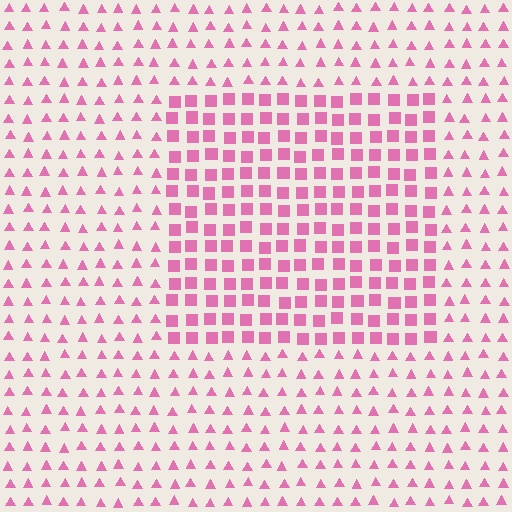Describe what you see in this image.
The image is filled with small pink elements arranged in a uniform grid. A rectangle-shaped region contains squares, while the surrounding area contains triangles. The boundary is defined purely by the change in element shape.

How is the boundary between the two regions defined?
The boundary is defined by a change in element shape: squares inside vs. triangles outside. All elements share the same color and spacing.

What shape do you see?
I see a rectangle.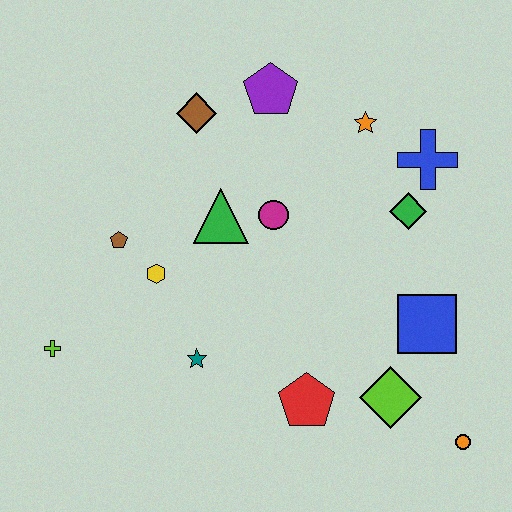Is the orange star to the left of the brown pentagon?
No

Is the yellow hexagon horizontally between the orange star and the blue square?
No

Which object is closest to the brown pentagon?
The yellow hexagon is closest to the brown pentagon.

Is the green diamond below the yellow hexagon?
No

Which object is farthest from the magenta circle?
The orange circle is farthest from the magenta circle.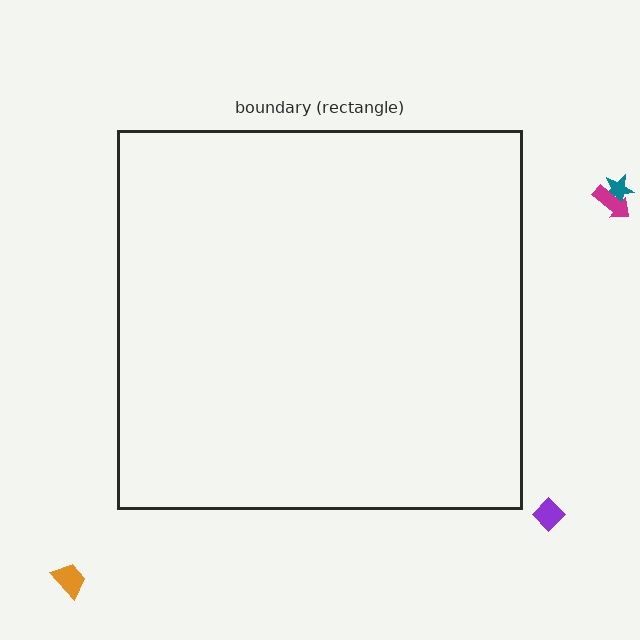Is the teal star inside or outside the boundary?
Outside.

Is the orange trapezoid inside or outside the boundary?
Outside.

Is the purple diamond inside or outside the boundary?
Outside.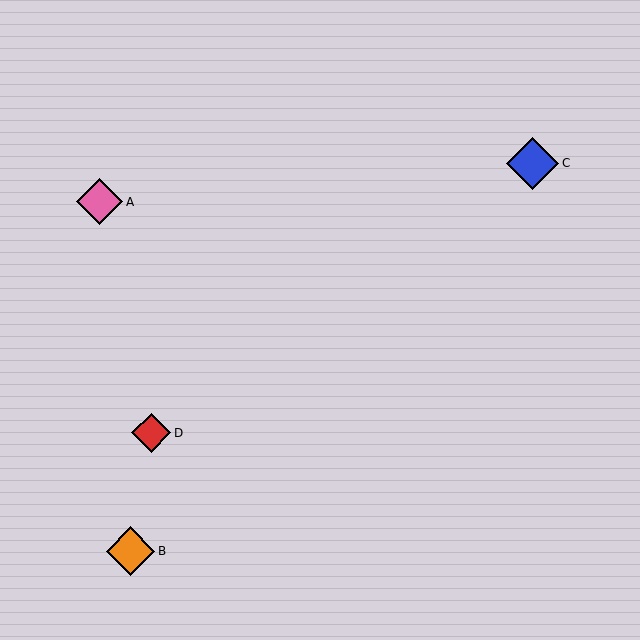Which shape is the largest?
The blue diamond (labeled C) is the largest.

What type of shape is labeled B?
Shape B is an orange diamond.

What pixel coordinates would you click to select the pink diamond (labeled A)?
Click at (100, 202) to select the pink diamond A.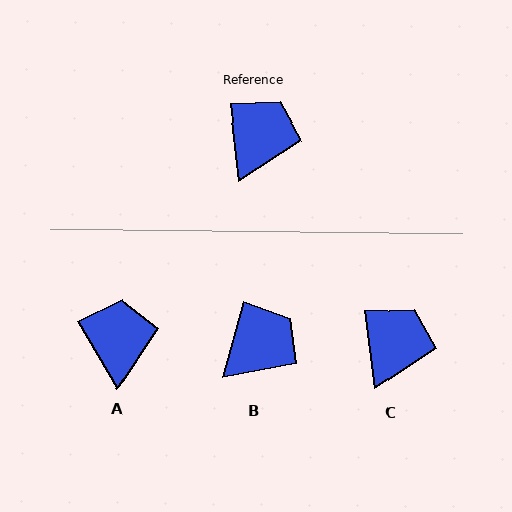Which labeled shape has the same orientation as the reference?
C.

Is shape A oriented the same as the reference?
No, it is off by about 23 degrees.